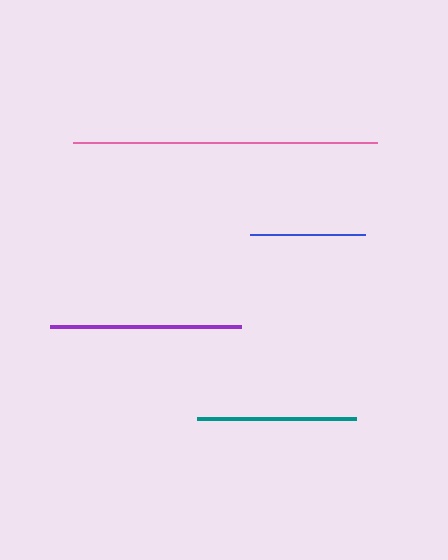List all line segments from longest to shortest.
From longest to shortest: pink, purple, teal, blue.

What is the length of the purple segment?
The purple segment is approximately 192 pixels long.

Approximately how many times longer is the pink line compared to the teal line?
The pink line is approximately 1.9 times the length of the teal line.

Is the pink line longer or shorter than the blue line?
The pink line is longer than the blue line.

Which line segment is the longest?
The pink line is the longest at approximately 304 pixels.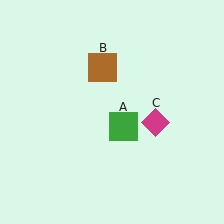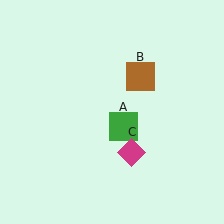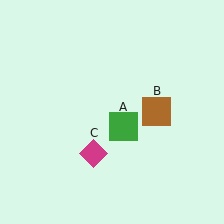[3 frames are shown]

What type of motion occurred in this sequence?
The brown square (object B), magenta diamond (object C) rotated clockwise around the center of the scene.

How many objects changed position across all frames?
2 objects changed position: brown square (object B), magenta diamond (object C).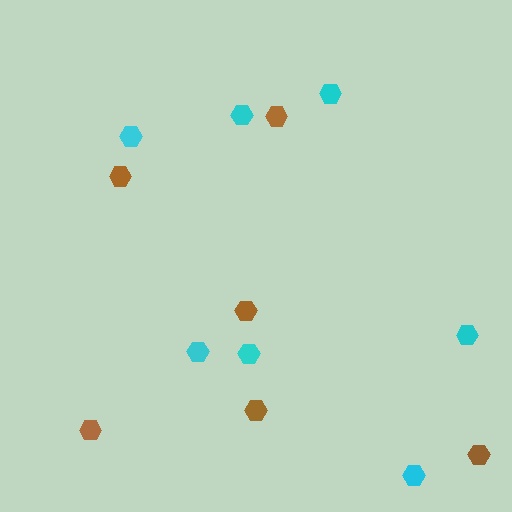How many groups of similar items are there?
There are 2 groups: one group of cyan hexagons (7) and one group of brown hexagons (6).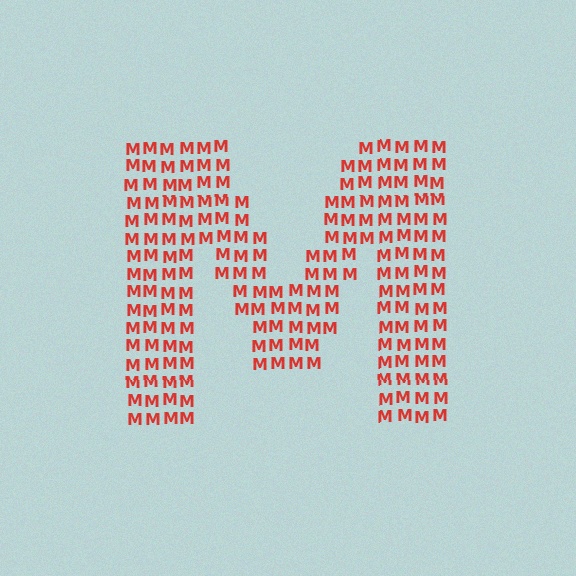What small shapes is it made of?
It is made of small letter M's.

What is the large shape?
The large shape is the letter M.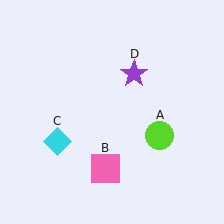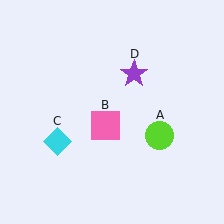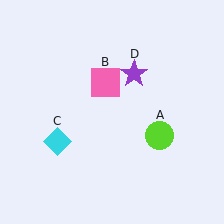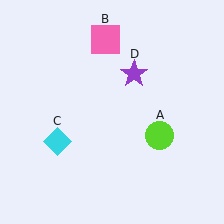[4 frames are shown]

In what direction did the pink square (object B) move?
The pink square (object B) moved up.